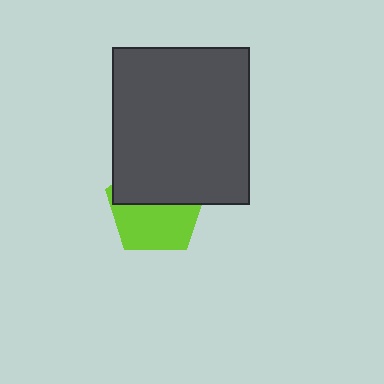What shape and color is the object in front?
The object in front is a dark gray rectangle.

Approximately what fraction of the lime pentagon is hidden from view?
Roughly 49% of the lime pentagon is hidden behind the dark gray rectangle.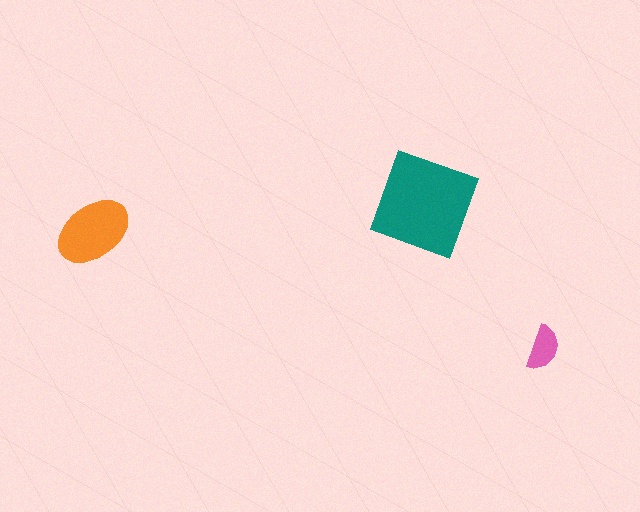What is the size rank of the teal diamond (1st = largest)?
1st.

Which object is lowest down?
The pink semicircle is bottommost.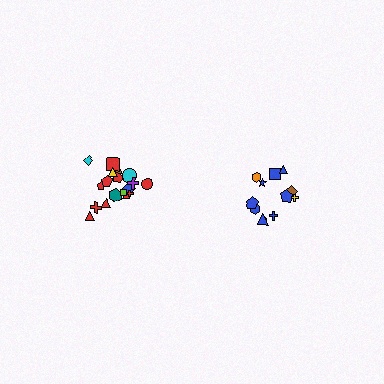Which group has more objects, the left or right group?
The left group.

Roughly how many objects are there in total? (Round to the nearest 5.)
Roughly 30 objects in total.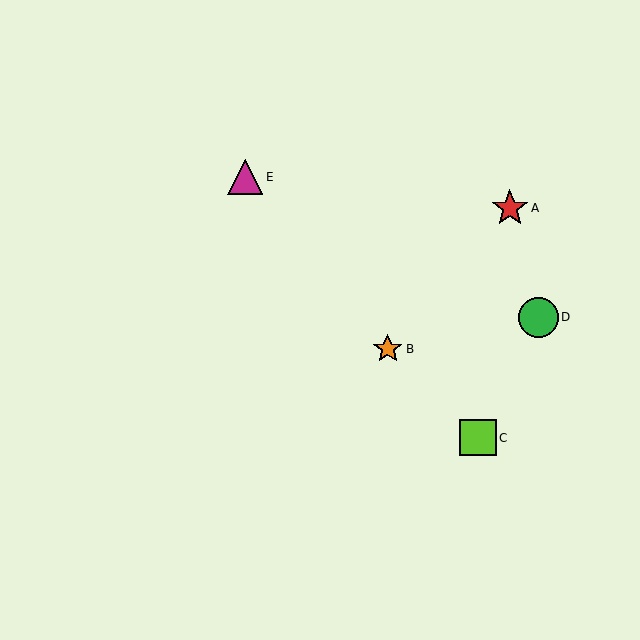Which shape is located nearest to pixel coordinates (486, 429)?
The lime square (labeled C) at (478, 438) is nearest to that location.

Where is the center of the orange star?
The center of the orange star is at (388, 349).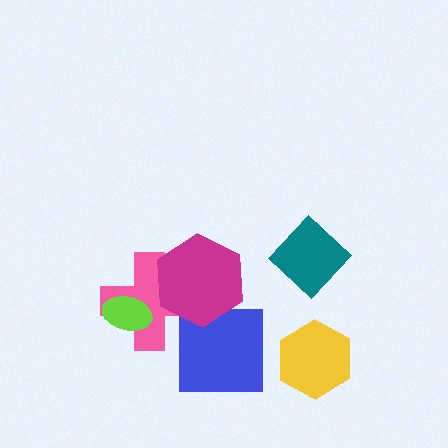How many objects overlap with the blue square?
1 object overlaps with the blue square.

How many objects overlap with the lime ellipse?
1 object overlaps with the lime ellipse.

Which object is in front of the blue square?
The magenta hexagon is in front of the blue square.